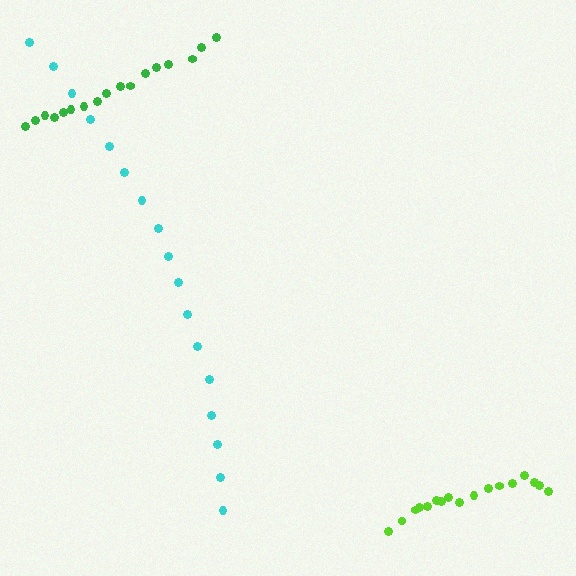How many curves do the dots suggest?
There are 3 distinct paths.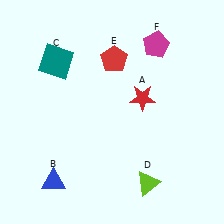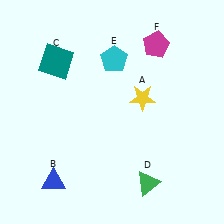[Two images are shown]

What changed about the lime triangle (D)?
In Image 1, D is lime. In Image 2, it changed to green.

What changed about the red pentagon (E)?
In Image 1, E is red. In Image 2, it changed to cyan.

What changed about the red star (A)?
In Image 1, A is red. In Image 2, it changed to yellow.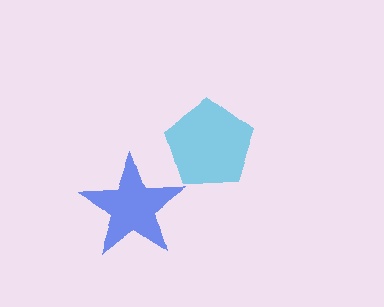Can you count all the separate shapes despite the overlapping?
Yes, there are 2 separate shapes.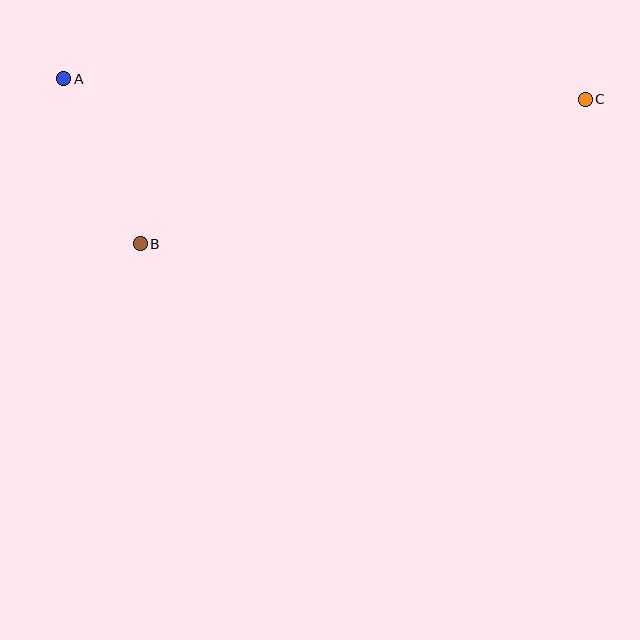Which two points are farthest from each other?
Points A and C are farthest from each other.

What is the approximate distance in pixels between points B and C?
The distance between B and C is approximately 468 pixels.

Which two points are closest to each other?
Points A and B are closest to each other.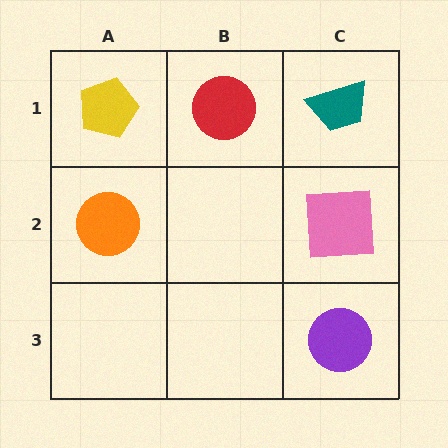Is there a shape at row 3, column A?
No, that cell is empty.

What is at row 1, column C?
A teal trapezoid.